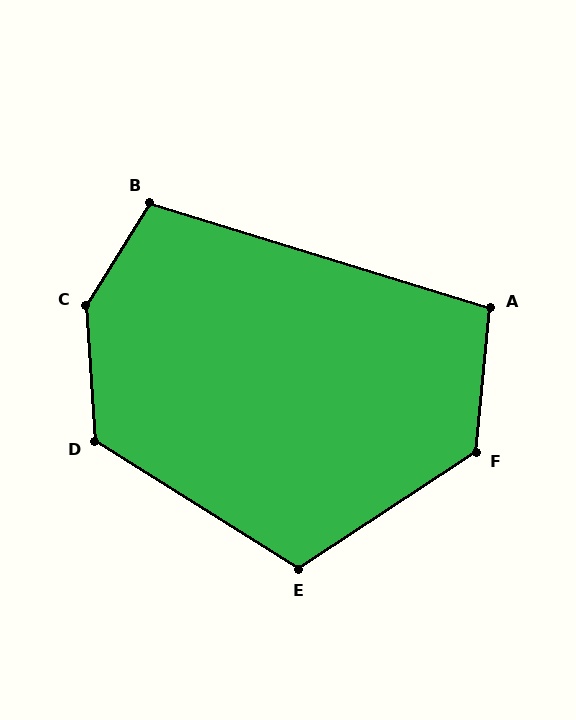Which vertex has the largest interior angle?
C, at approximately 144 degrees.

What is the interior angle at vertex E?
Approximately 114 degrees (obtuse).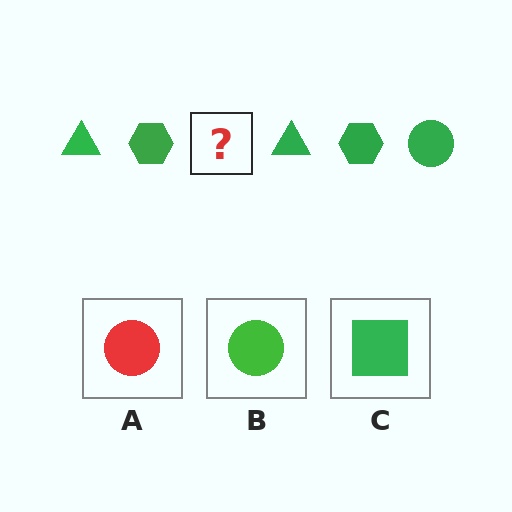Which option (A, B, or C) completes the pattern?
B.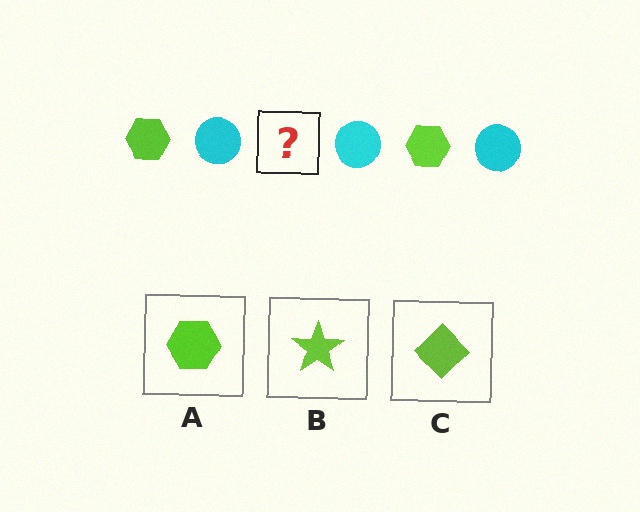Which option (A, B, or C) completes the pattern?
A.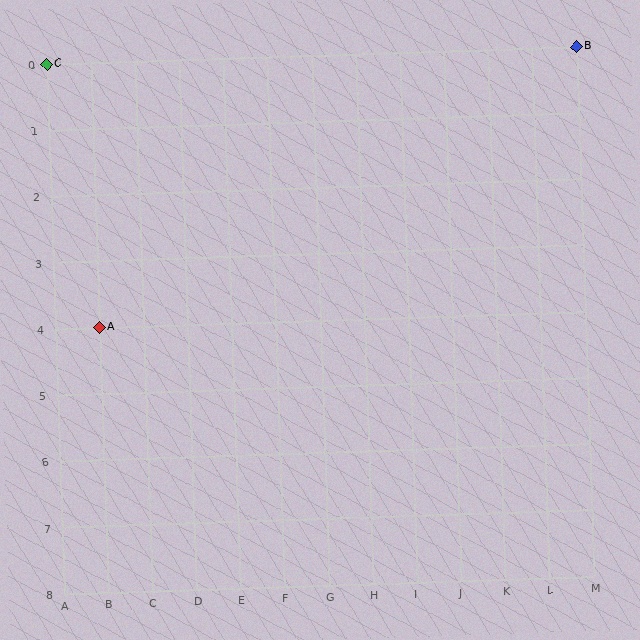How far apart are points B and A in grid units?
Points B and A are 11 columns and 4 rows apart (about 11.7 grid units diagonally).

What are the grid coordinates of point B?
Point B is at grid coordinates (M, 0).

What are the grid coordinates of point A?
Point A is at grid coordinates (B, 4).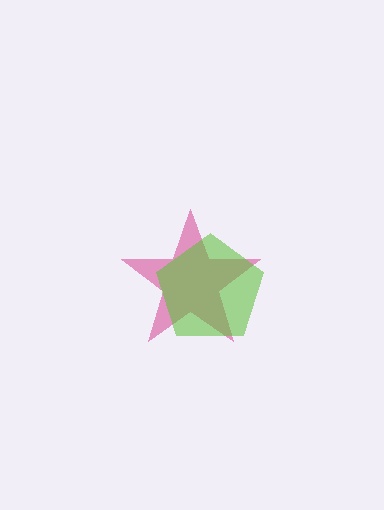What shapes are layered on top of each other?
The layered shapes are: a pink star, a lime pentagon.